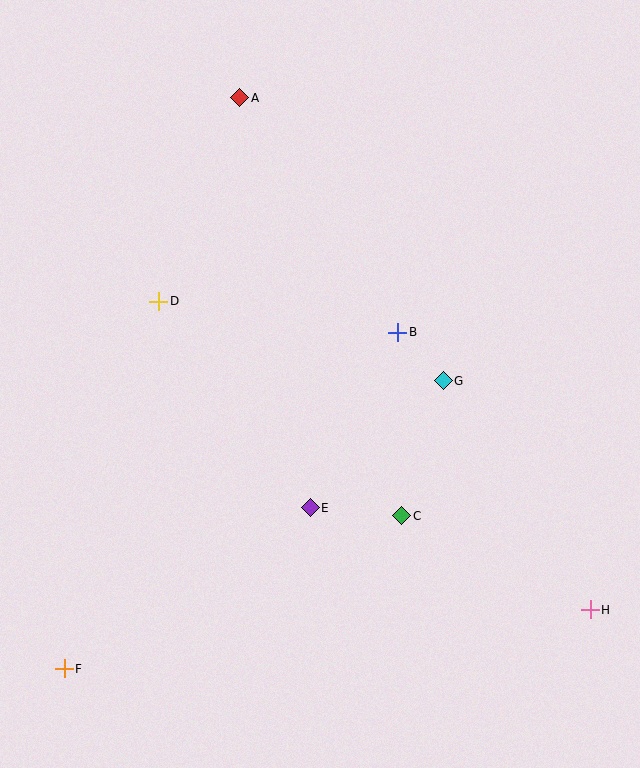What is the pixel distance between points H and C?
The distance between H and C is 211 pixels.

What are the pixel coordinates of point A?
Point A is at (240, 98).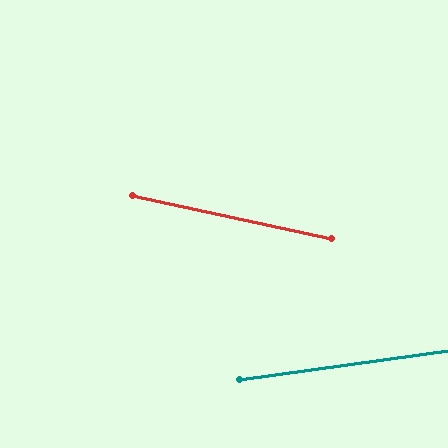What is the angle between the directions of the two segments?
Approximately 20 degrees.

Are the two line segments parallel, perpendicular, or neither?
Neither parallel nor perpendicular — they differ by about 20°.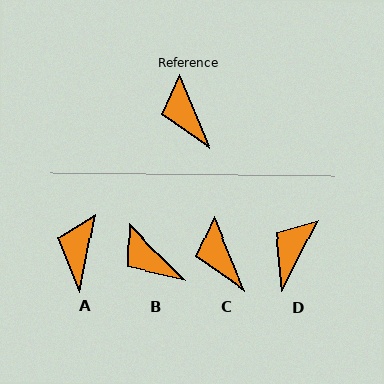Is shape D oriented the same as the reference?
No, it is off by about 50 degrees.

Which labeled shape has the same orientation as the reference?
C.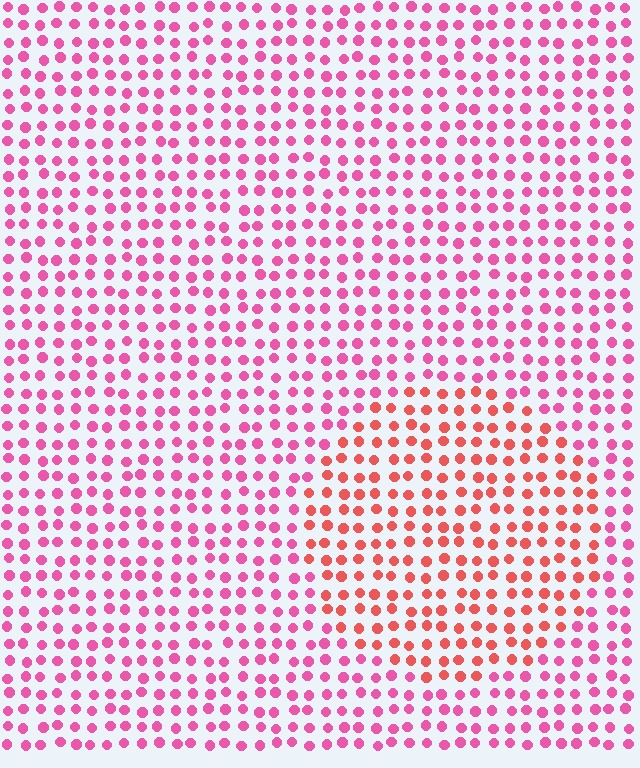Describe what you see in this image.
The image is filled with small pink elements in a uniform arrangement. A circle-shaped region is visible where the elements are tinted to a slightly different hue, forming a subtle color boundary.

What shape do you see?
I see a circle.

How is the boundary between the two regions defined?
The boundary is defined purely by a slight shift in hue (about 34 degrees). Spacing, size, and orientation are identical on both sides.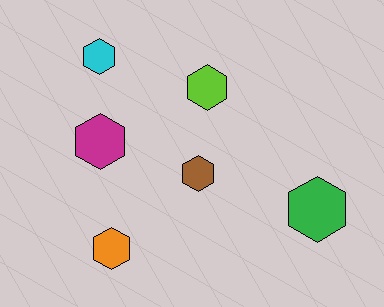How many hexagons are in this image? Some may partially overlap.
There are 6 hexagons.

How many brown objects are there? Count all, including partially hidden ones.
There is 1 brown object.